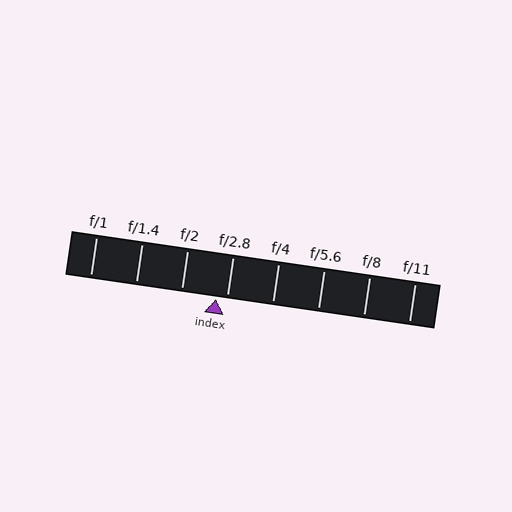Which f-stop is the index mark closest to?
The index mark is closest to f/2.8.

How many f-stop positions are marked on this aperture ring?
There are 8 f-stop positions marked.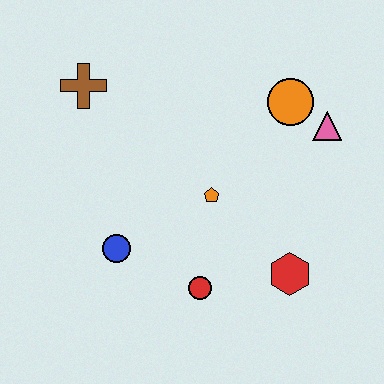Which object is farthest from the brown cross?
The red hexagon is farthest from the brown cross.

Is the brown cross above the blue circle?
Yes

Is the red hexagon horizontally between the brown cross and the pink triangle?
Yes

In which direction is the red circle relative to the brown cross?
The red circle is below the brown cross.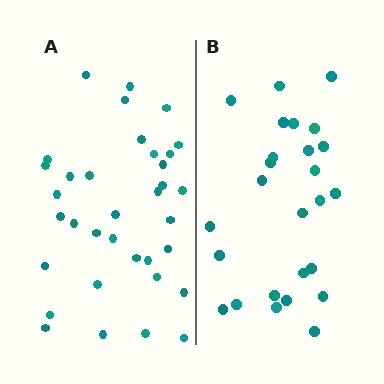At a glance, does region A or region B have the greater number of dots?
Region A (the left region) has more dots.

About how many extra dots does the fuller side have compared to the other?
Region A has roughly 8 or so more dots than region B.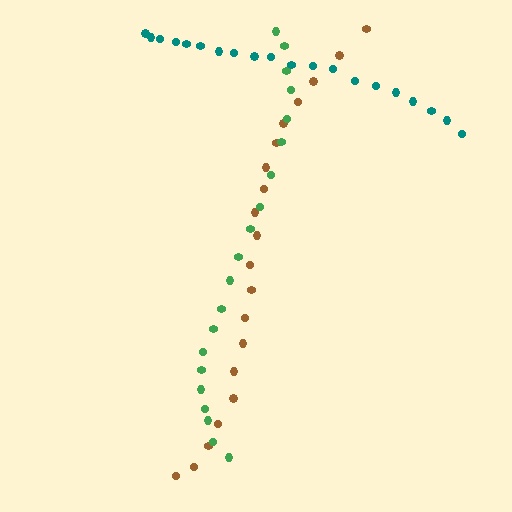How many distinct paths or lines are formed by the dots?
There are 3 distinct paths.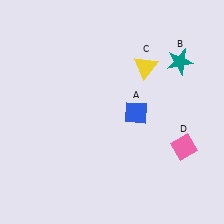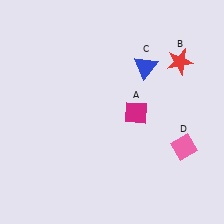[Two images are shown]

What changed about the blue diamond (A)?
In Image 1, A is blue. In Image 2, it changed to magenta.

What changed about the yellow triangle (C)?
In Image 1, C is yellow. In Image 2, it changed to blue.